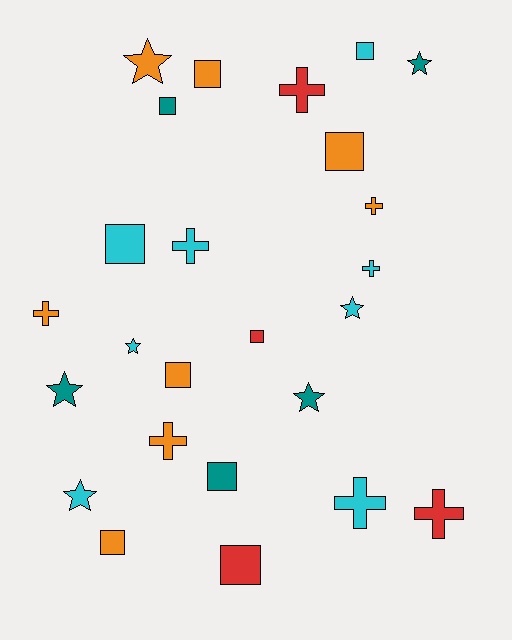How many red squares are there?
There are 2 red squares.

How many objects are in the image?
There are 25 objects.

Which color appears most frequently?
Orange, with 8 objects.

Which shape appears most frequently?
Square, with 10 objects.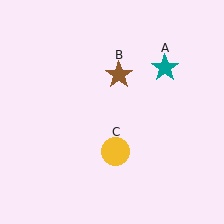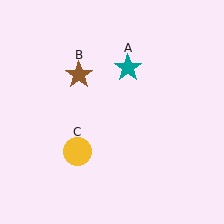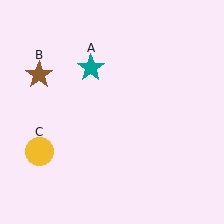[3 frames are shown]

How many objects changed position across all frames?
3 objects changed position: teal star (object A), brown star (object B), yellow circle (object C).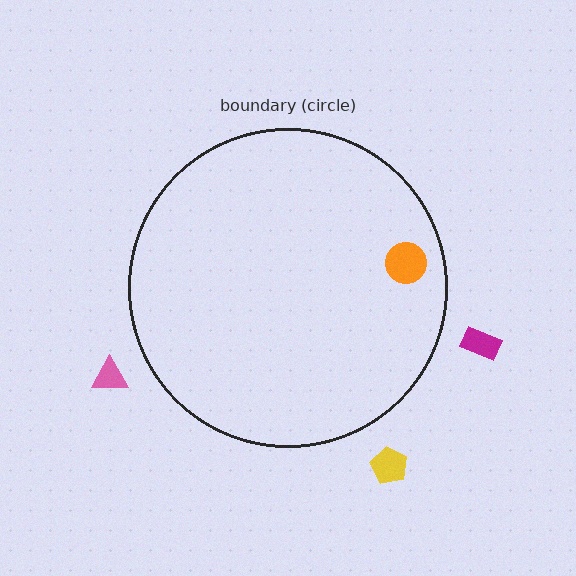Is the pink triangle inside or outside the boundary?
Outside.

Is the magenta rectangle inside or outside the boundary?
Outside.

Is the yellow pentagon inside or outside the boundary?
Outside.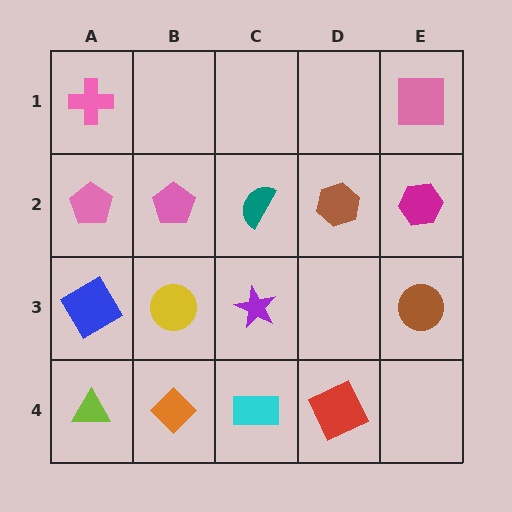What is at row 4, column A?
A lime triangle.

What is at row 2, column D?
A brown hexagon.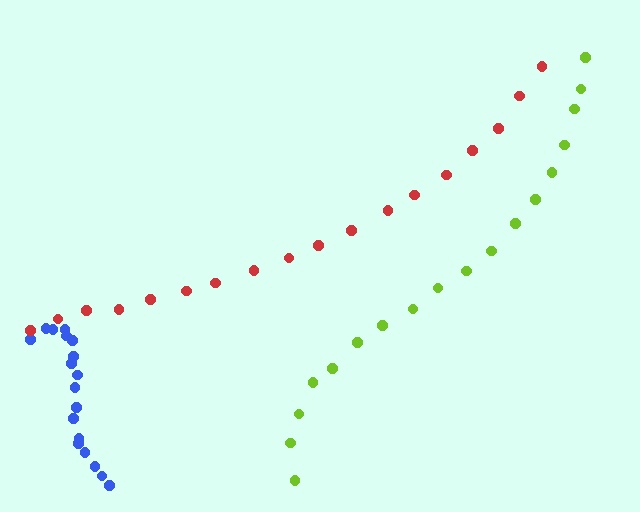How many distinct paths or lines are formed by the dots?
There are 3 distinct paths.